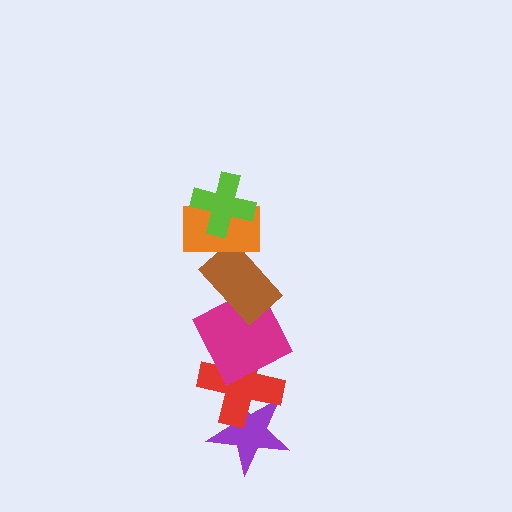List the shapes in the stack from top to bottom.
From top to bottom: the lime cross, the orange rectangle, the brown rectangle, the magenta square, the red cross, the purple star.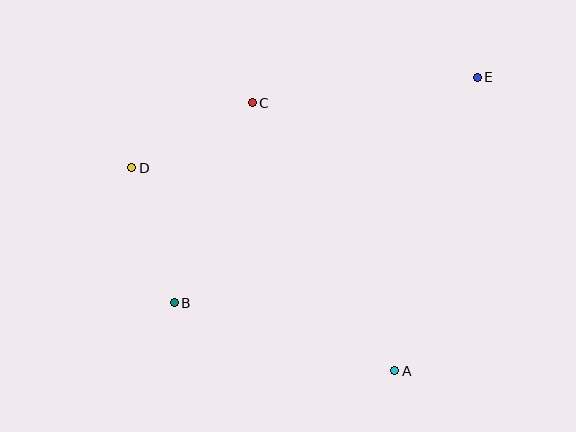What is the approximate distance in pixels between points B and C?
The distance between B and C is approximately 214 pixels.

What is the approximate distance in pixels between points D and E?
The distance between D and E is approximately 357 pixels.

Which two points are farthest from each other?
Points B and E are farthest from each other.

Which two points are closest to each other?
Points C and D are closest to each other.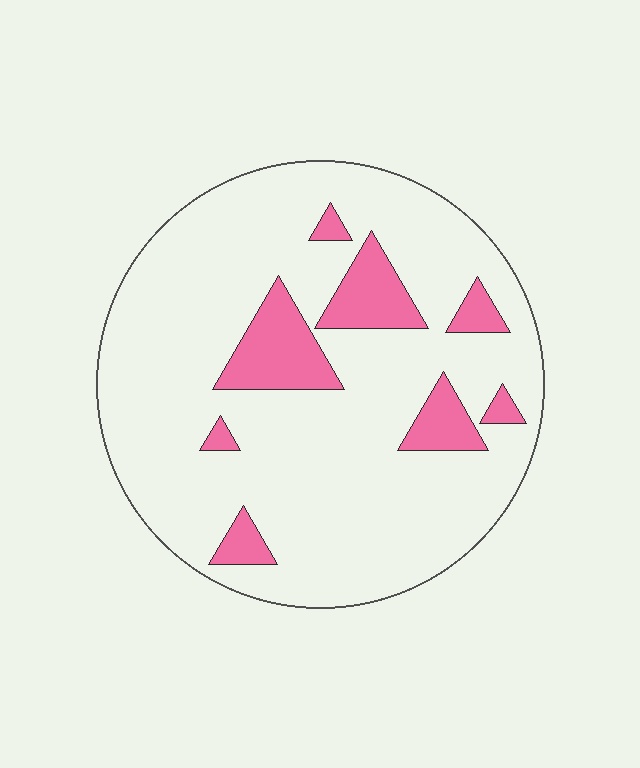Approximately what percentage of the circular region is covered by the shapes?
Approximately 15%.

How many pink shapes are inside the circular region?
8.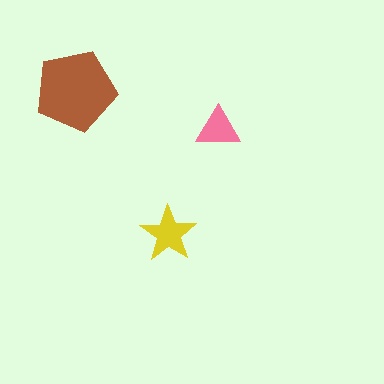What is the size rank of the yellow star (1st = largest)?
2nd.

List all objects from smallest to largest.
The pink triangle, the yellow star, the brown pentagon.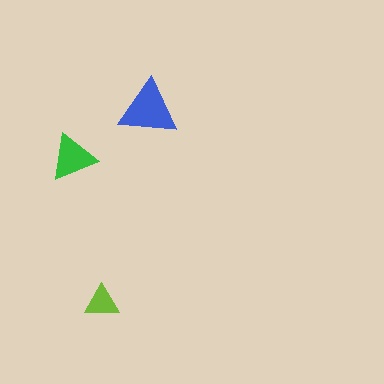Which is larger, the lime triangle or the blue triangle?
The blue one.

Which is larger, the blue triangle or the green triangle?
The blue one.